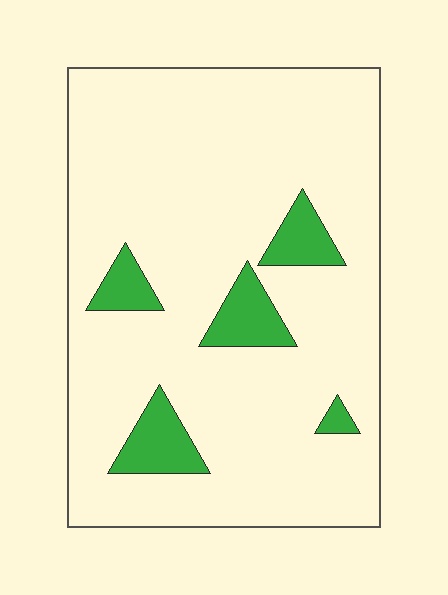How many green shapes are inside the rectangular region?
5.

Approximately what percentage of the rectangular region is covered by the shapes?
Approximately 10%.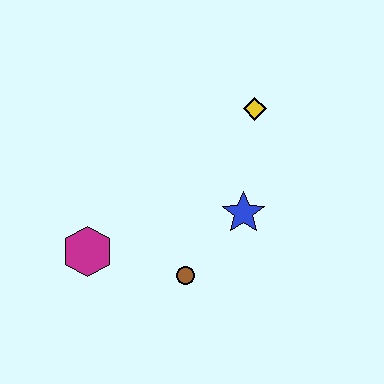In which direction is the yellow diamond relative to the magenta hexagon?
The yellow diamond is to the right of the magenta hexagon.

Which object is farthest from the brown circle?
The yellow diamond is farthest from the brown circle.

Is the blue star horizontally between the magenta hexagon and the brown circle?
No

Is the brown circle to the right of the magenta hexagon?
Yes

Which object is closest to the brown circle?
The blue star is closest to the brown circle.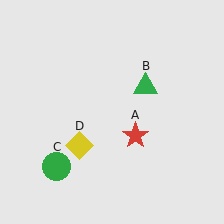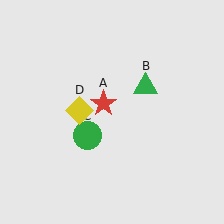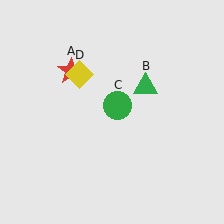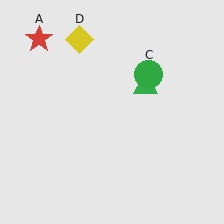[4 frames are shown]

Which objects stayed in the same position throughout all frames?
Green triangle (object B) remained stationary.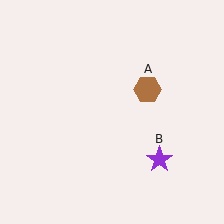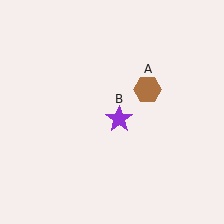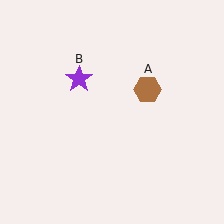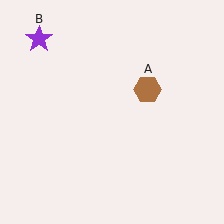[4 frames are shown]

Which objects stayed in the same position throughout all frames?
Brown hexagon (object A) remained stationary.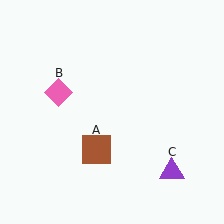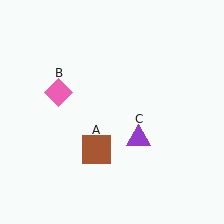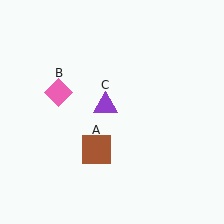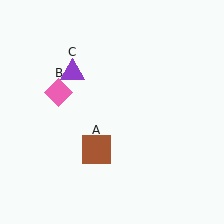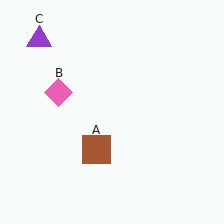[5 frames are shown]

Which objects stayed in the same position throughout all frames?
Brown square (object A) and pink diamond (object B) remained stationary.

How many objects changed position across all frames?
1 object changed position: purple triangle (object C).